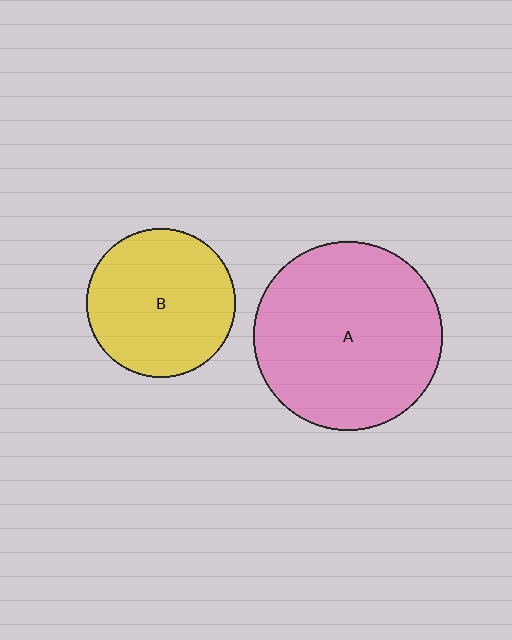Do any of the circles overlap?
No, none of the circles overlap.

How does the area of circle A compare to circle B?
Approximately 1.6 times.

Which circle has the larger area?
Circle A (pink).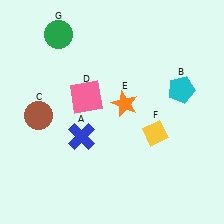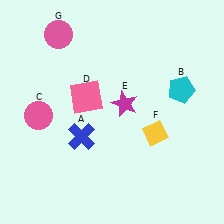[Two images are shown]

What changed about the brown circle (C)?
In Image 1, C is brown. In Image 2, it changed to pink.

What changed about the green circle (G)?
In Image 1, G is green. In Image 2, it changed to pink.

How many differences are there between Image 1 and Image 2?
There are 3 differences between the two images.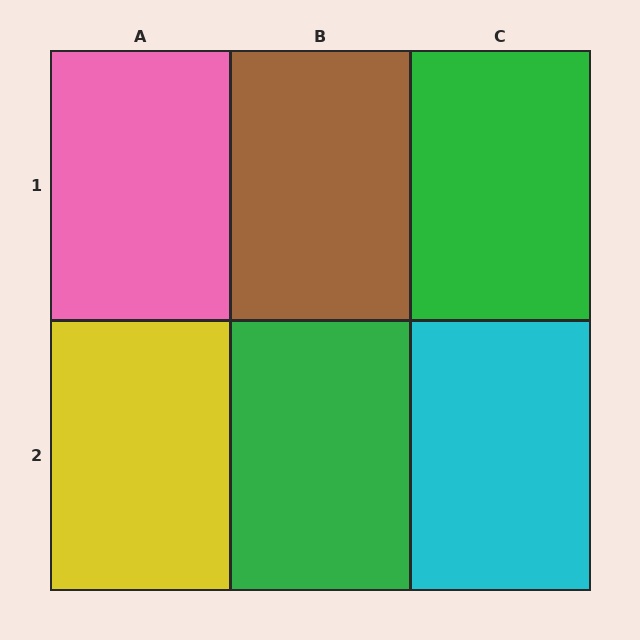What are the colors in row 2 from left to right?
Yellow, green, cyan.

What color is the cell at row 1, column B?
Brown.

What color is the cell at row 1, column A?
Pink.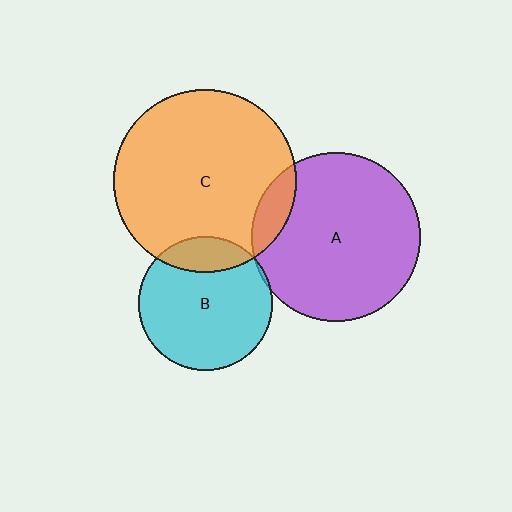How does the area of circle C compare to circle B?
Approximately 1.9 times.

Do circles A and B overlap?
Yes.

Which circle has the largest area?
Circle C (orange).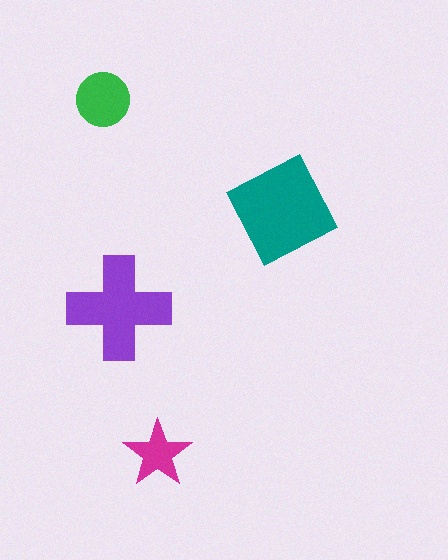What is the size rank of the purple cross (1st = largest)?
2nd.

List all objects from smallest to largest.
The magenta star, the green circle, the purple cross, the teal diamond.